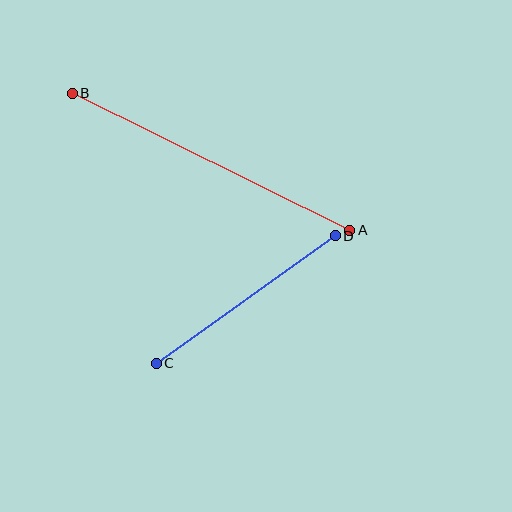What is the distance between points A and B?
The distance is approximately 309 pixels.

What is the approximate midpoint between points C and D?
The midpoint is at approximately (246, 299) pixels.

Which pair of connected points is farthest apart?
Points A and B are farthest apart.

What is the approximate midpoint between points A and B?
The midpoint is at approximately (211, 162) pixels.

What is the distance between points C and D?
The distance is approximately 220 pixels.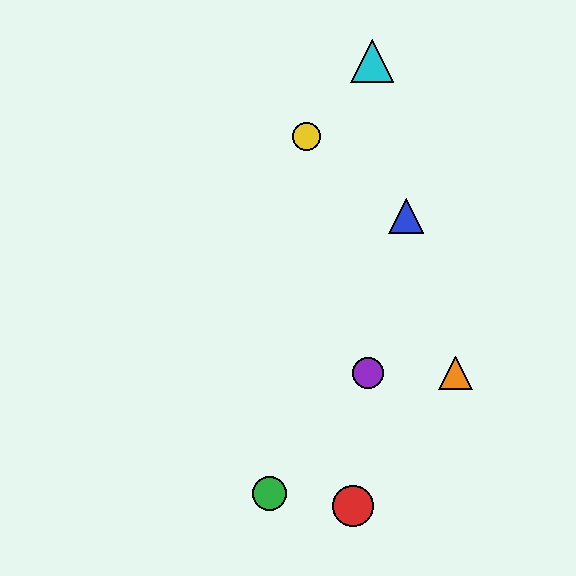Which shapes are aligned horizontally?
The purple circle, the orange triangle are aligned horizontally.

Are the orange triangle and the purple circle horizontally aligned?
Yes, both are at y≈373.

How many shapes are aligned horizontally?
2 shapes (the purple circle, the orange triangle) are aligned horizontally.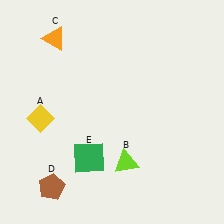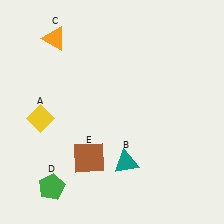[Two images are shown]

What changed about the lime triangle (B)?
In Image 1, B is lime. In Image 2, it changed to teal.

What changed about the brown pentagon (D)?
In Image 1, D is brown. In Image 2, it changed to green.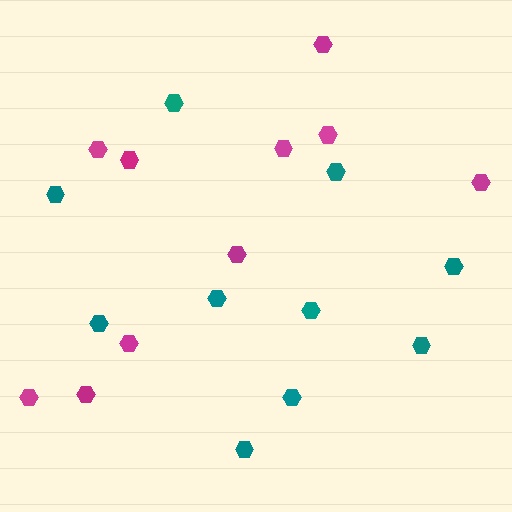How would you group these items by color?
There are 2 groups: one group of teal hexagons (10) and one group of magenta hexagons (10).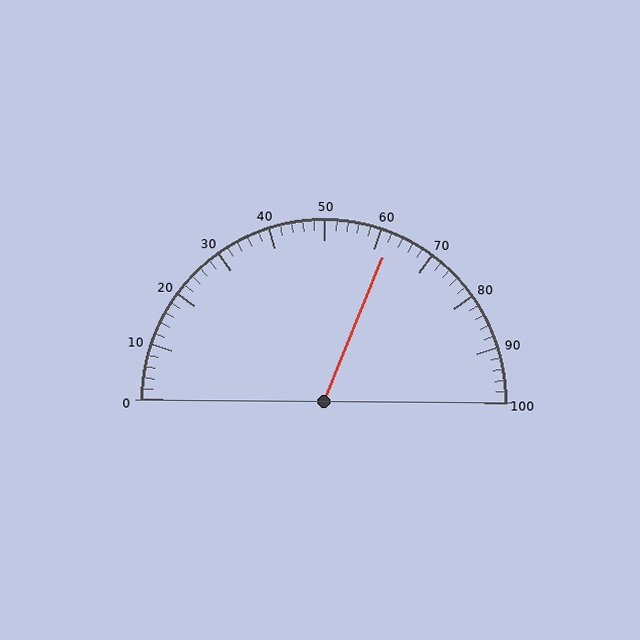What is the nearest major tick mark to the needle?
The nearest major tick mark is 60.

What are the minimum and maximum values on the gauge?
The gauge ranges from 0 to 100.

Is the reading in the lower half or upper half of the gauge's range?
The reading is in the upper half of the range (0 to 100).